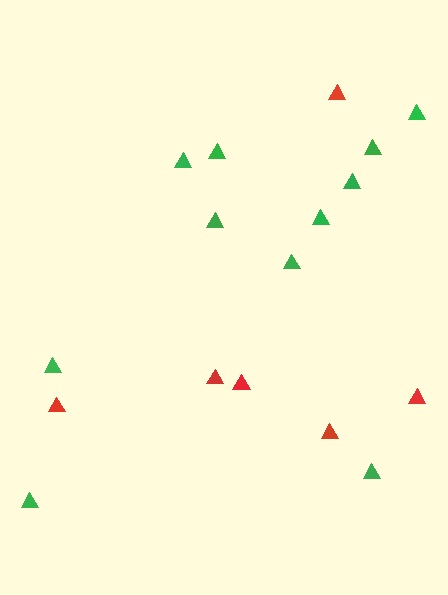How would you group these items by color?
There are 2 groups: one group of green triangles (11) and one group of red triangles (6).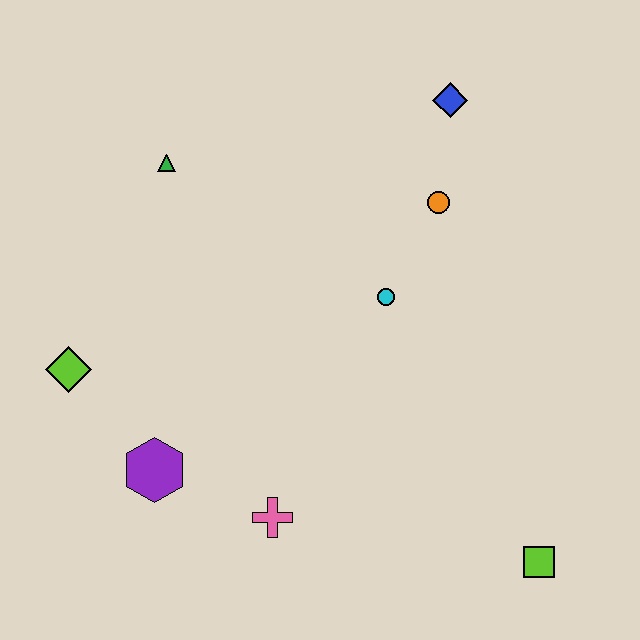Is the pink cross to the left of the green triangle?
No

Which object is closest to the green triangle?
The lime diamond is closest to the green triangle.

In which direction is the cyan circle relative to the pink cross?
The cyan circle is above the pink cross.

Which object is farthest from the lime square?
The green triangle is farthest from the lime square.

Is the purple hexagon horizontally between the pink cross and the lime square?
No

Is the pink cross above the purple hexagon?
No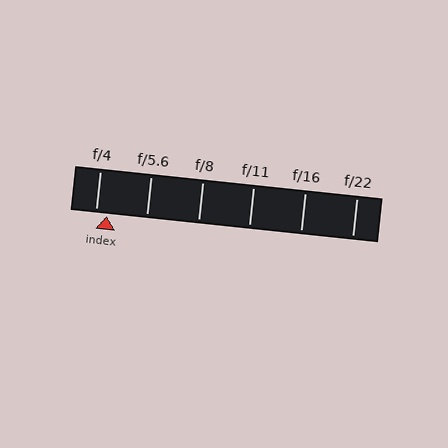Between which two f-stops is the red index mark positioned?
The index mark is between f/4 and f/5.6.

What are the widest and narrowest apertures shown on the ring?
The widest aperture shown is f/4 and the narrowest is f/22.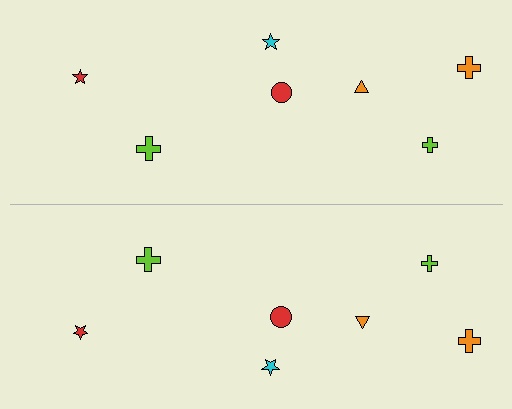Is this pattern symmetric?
Yes, this pattern has bilateral (reflection) symmetry.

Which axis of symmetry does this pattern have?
The pattern has a horizontal axis of symmetry running through the center of the image.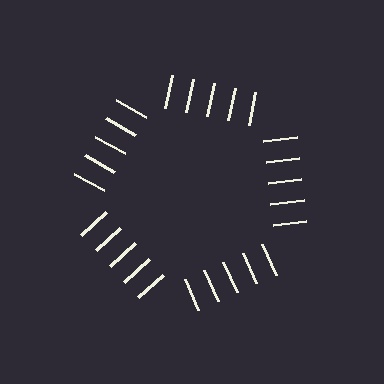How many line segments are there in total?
25 — 5 along each of the 5 edges.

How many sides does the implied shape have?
5 sides — the line-ends trace a pentagon.